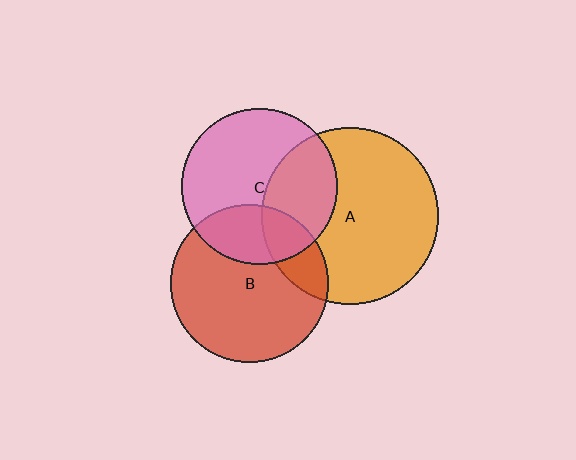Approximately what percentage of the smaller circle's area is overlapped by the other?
Approximately 35%.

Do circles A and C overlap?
Yes.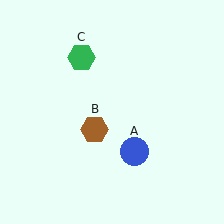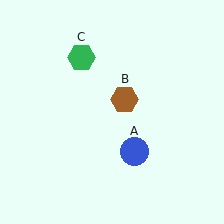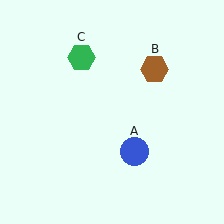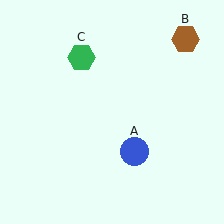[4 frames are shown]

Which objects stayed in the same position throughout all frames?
Blue circle (object A) and green hexagon (object C) remained stationary.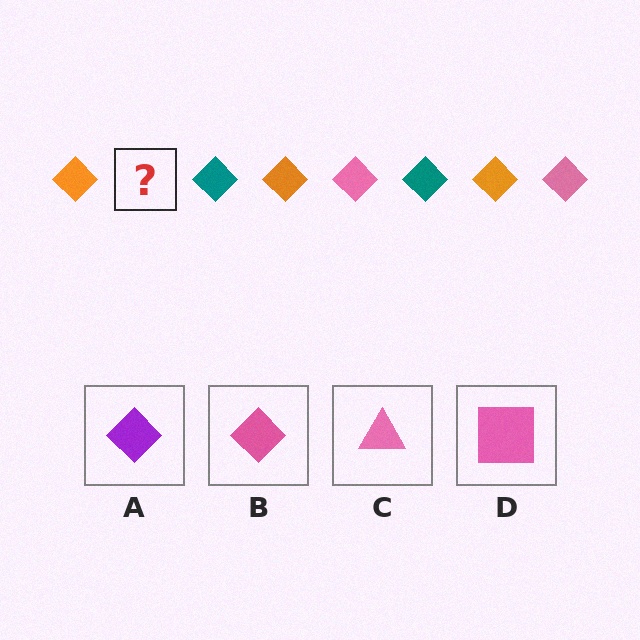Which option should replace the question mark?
Option B.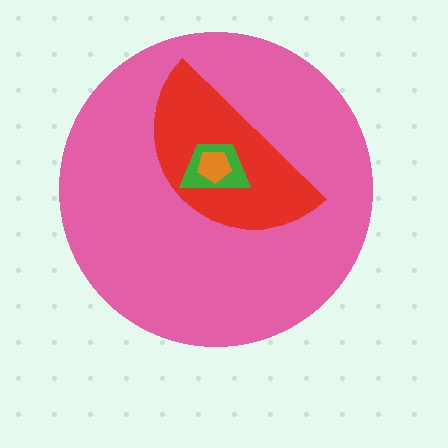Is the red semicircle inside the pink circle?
Yes.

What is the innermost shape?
The orange pentagon.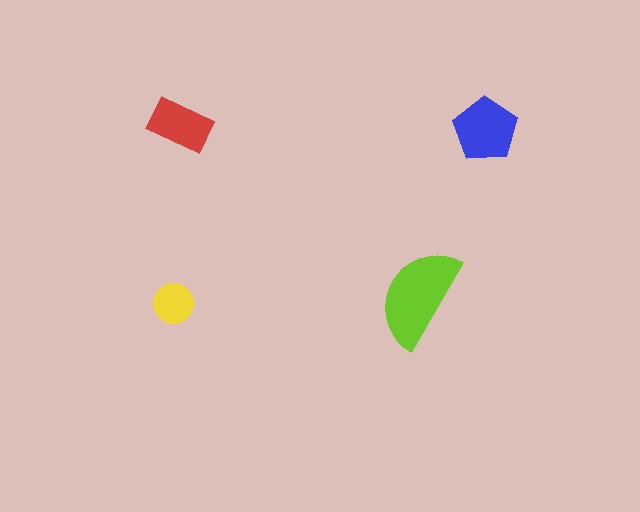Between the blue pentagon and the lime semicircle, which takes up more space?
The lime semicircle.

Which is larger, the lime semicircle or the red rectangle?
The lime semicircle.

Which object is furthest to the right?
The blue pentagon is rightmost.